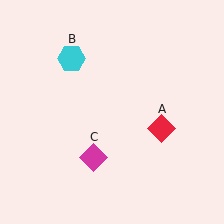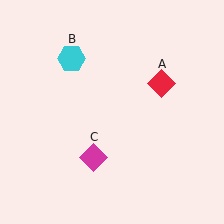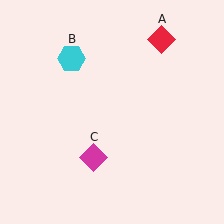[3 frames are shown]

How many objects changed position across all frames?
1 object changed position: red diamond (object A).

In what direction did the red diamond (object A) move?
The red diamond (object A) moved up.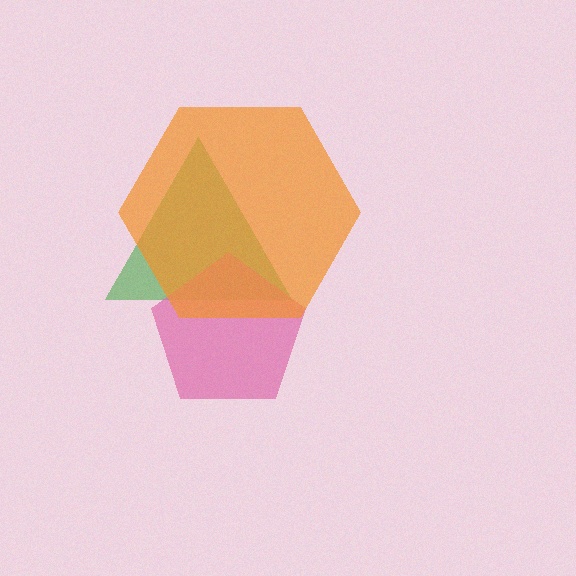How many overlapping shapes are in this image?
There are 3 overlapping shapes in the image.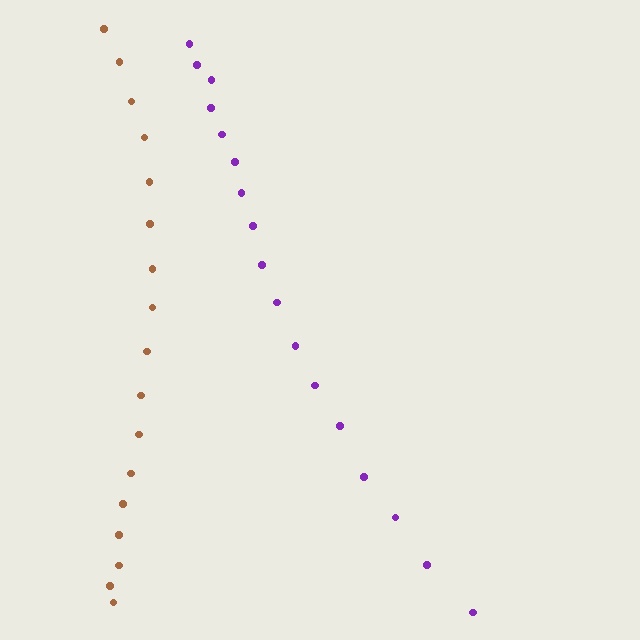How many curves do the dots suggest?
There are 2 distinct paths.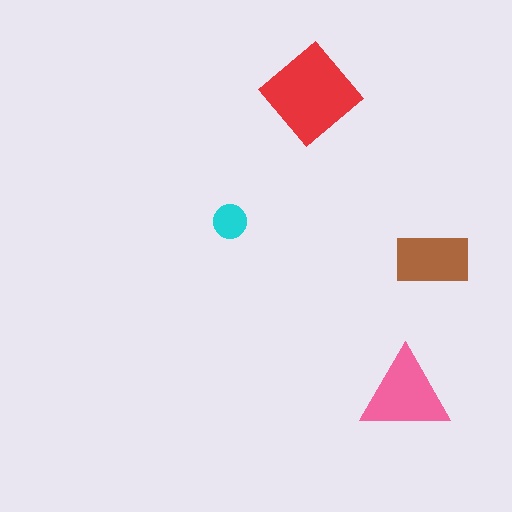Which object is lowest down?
The pink triangle is bottommost.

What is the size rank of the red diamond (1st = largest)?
1st.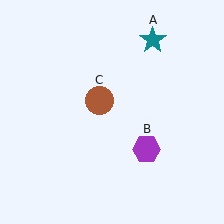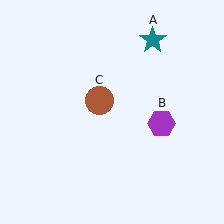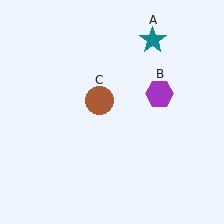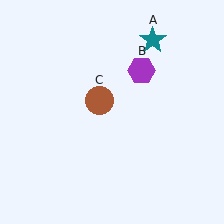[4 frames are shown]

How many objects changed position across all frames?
1 object changed position: purple hexagon (object B).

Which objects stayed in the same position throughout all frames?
Teal star (object A) and brown circle (object C) remained stationary.